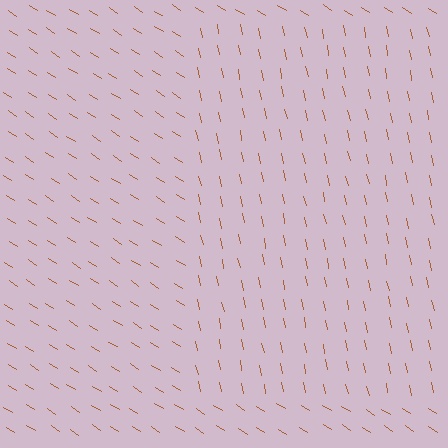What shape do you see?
I see a rectangle.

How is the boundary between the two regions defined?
The boundary is defined purely by a change in line orientation (approximately 45 degrees difference). All lines are the same color and thickness.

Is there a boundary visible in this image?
Yes, there is a texture boundary formed by a change in line orientation.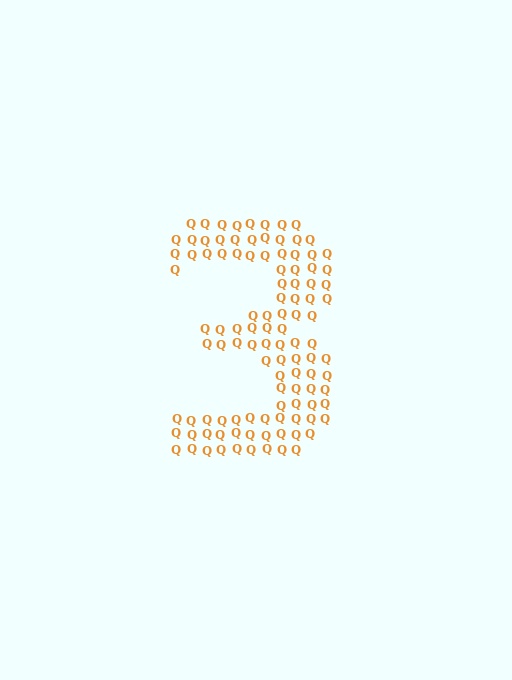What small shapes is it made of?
It is made of small letter Q's.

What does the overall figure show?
The overall figure shows the digit 3.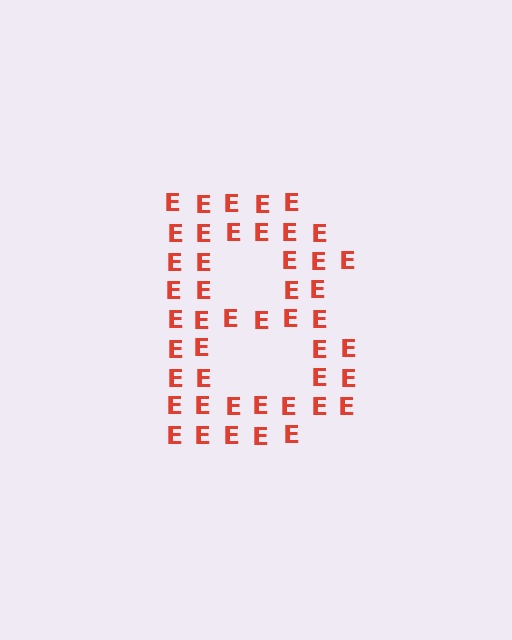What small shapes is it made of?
It is made of small letter E's.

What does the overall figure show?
The overall figure shows the letter B.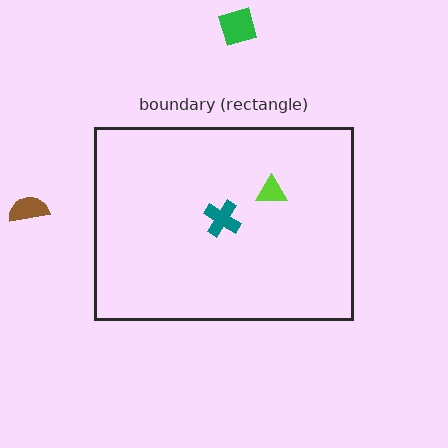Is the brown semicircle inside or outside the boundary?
Outside.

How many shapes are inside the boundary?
2 inside, 2 outside.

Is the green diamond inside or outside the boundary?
Outside.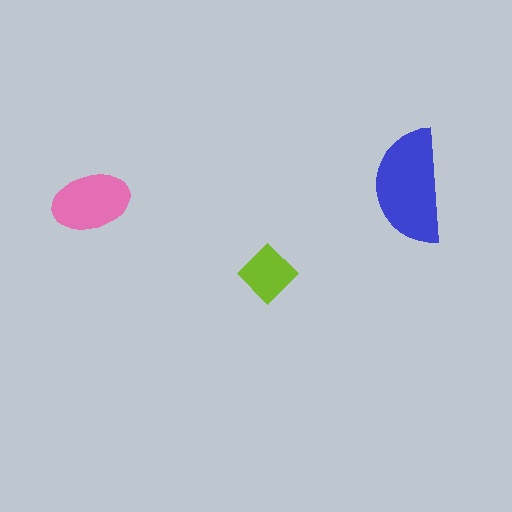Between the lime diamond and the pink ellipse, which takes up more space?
The pink ellipse.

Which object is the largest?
The blue semicircle.